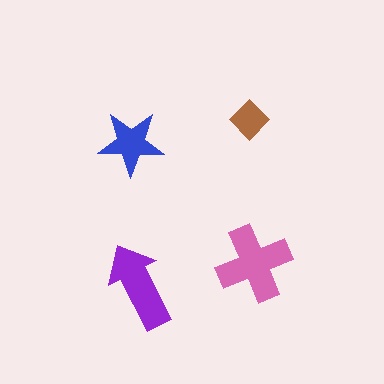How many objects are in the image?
There are 4 objects in the image.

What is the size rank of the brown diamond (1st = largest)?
4th.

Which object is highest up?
The brown diamond is topmost.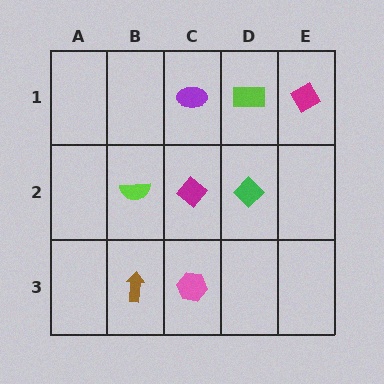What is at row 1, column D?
A lime rectangle.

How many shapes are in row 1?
3 shapes.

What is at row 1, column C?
A purple ellipse.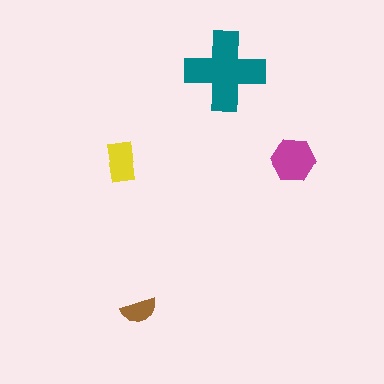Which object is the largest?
The teal cross.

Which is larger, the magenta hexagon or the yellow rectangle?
The magenta hexagon.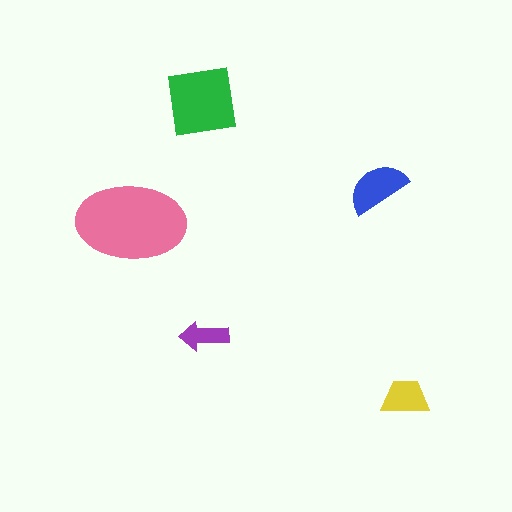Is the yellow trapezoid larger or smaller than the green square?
Smaller.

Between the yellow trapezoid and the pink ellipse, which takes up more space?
The pink ellipse.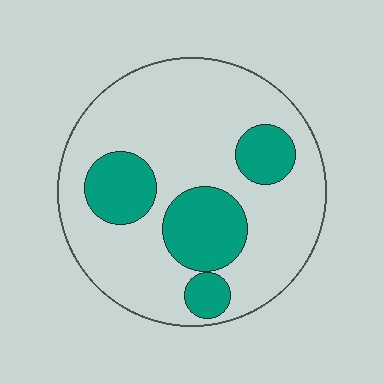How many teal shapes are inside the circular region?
4.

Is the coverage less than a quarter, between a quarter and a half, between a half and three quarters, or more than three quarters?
Between a quarter and a half.